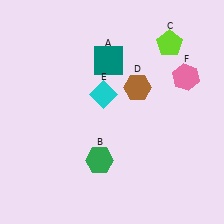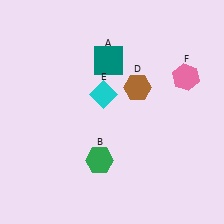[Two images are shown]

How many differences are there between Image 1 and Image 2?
There is 1 difference between the two images.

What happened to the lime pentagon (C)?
The lime pentagon (C) was removed in Image 2. It was in the top-right area of Image 1.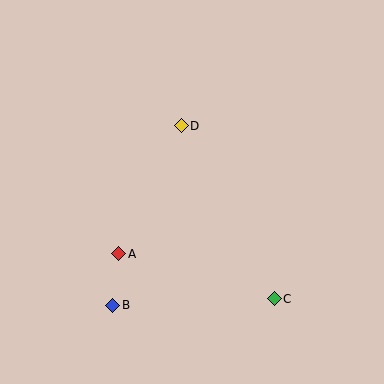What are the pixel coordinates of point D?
Point D is at (181, 126).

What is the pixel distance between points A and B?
The distance between A and B is 52 pixels.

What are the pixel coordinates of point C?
Point C is at (274, 299).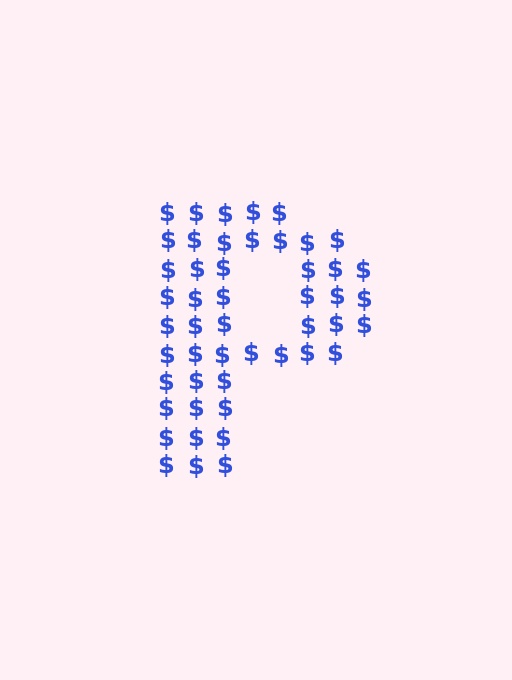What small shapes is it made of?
It is made of small dollar signs.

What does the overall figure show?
The overall figure shows the letter P.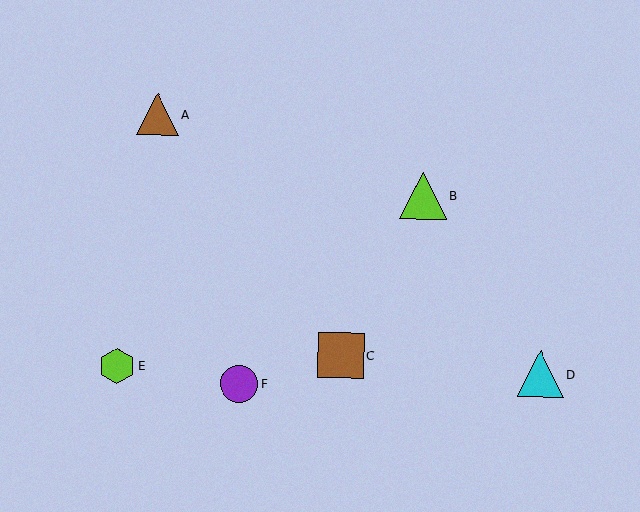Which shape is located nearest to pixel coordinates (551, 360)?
The cyan triangle (labeled D) at (540, 374) is nearest to that location.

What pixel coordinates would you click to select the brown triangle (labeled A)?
Click at (158, 114) to select the brown triangle A.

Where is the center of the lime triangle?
The center of the lime triangle is at (423, 196).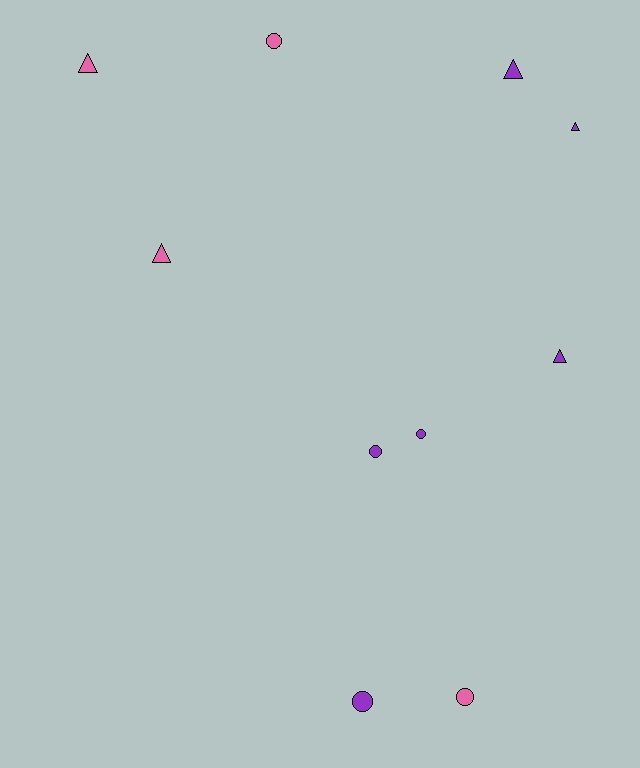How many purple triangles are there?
There are 3 purple triangles.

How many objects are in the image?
There are 10 objects.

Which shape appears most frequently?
Circle, with 5 objects.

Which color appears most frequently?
Purple, with 6 objects.